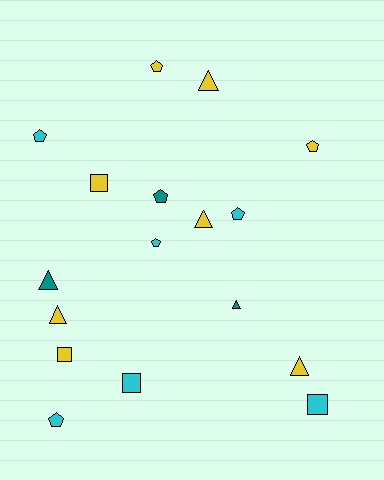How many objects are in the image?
There are 17 objects.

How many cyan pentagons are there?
There are 4 cyan pentagons.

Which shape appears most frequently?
Pentagon, with 7 objects.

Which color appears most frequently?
Yellow, with 8 objects.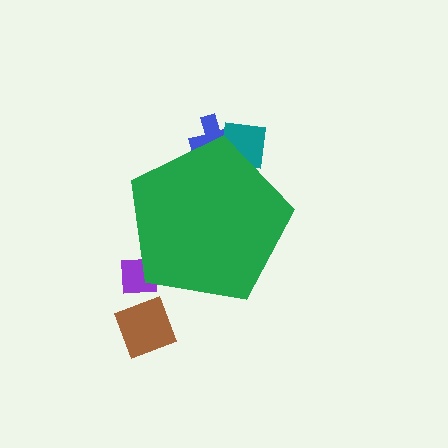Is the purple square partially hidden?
Yes, the purple square is partially hidden behind the green pentagon.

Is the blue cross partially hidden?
Yes, the blue cross is partially hidden behind the green pentagon.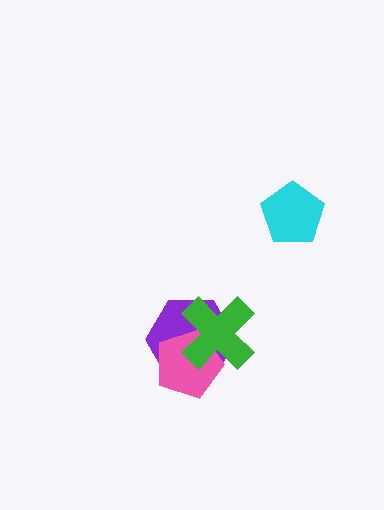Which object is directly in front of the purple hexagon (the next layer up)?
The pink pentagon is directly in front of the purple hexagon.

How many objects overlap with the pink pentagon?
2 objects overlap with the pink pentagon.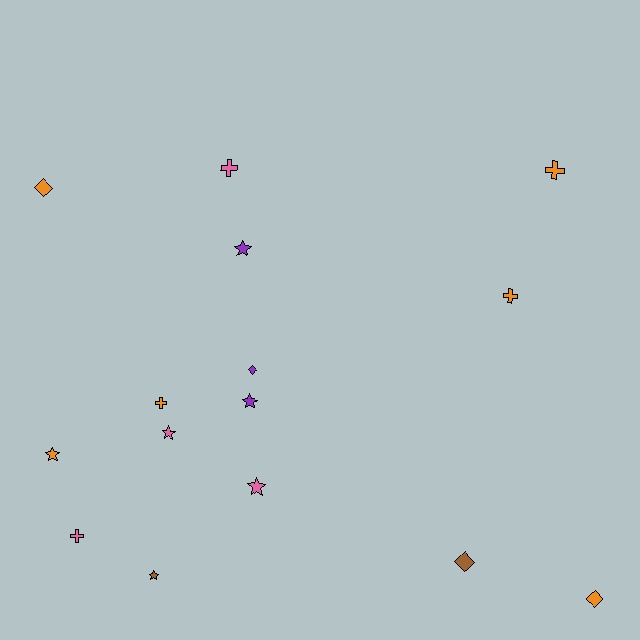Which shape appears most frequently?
Star, with 6 objects.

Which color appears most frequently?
Orange, with 6 objects.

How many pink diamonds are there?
There are no pink diamonds.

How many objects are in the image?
There are 15 objects.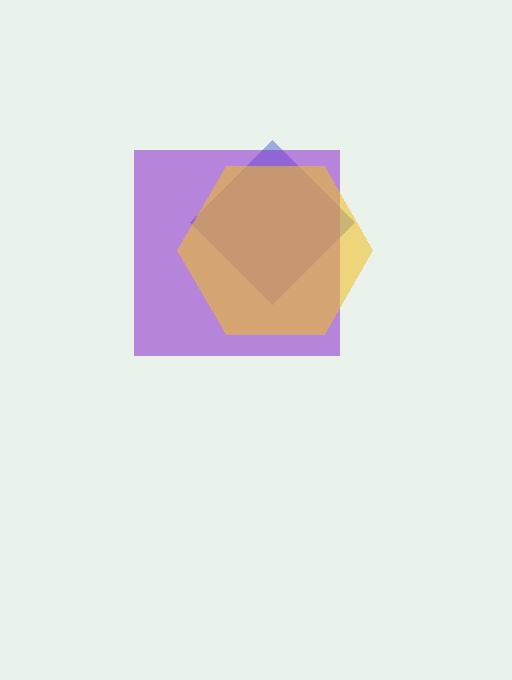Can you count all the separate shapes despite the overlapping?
Yes, there are 3 separate shapes.